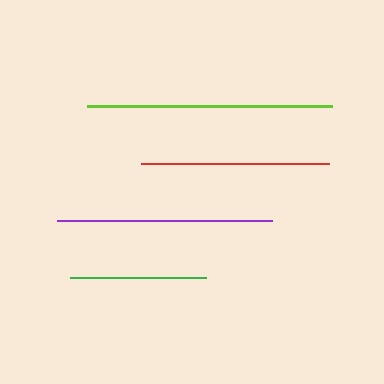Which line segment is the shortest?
The green line is the shortest at approximately 136 pixels.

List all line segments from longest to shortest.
From longest to shortest: lime, purple, red, green.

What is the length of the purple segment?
The purple segment is approximately 214 pixels long.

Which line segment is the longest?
The lime line is the longest at approximately 246 pixels.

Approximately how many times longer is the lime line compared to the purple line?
The lime line is approximately 1.1 times the length of the purple line.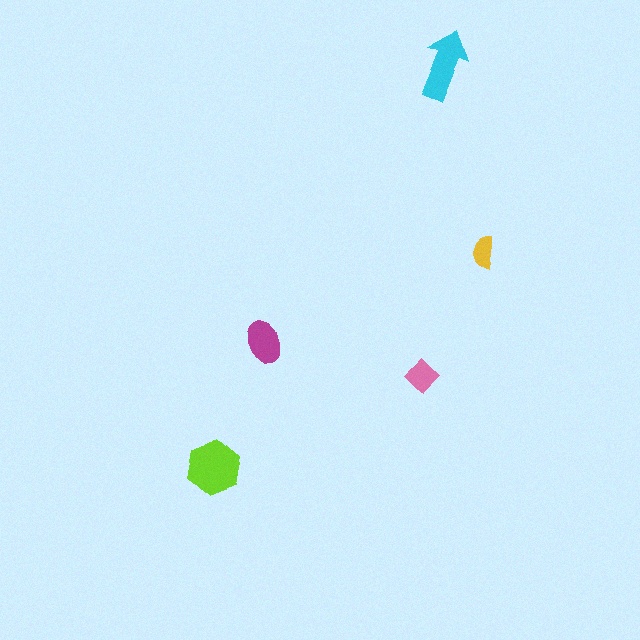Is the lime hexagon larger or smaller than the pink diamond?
Larger.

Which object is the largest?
The lime hexagon.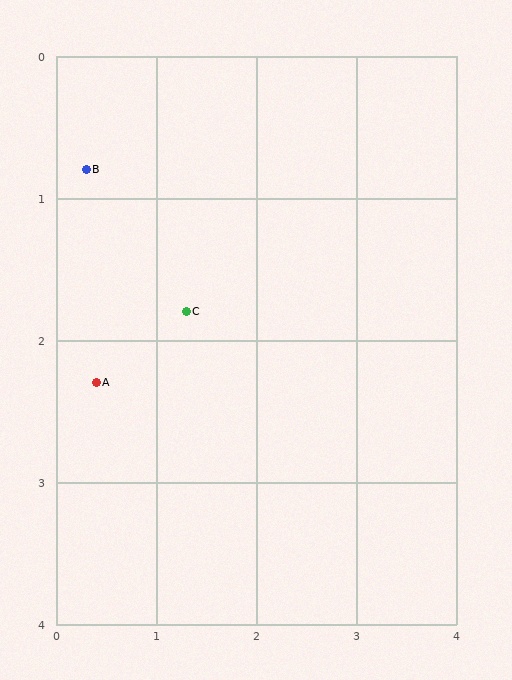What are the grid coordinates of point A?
Point A is at approximately (0.4, 2.3).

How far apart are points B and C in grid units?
Points B and C are about 1.4 grid units apart.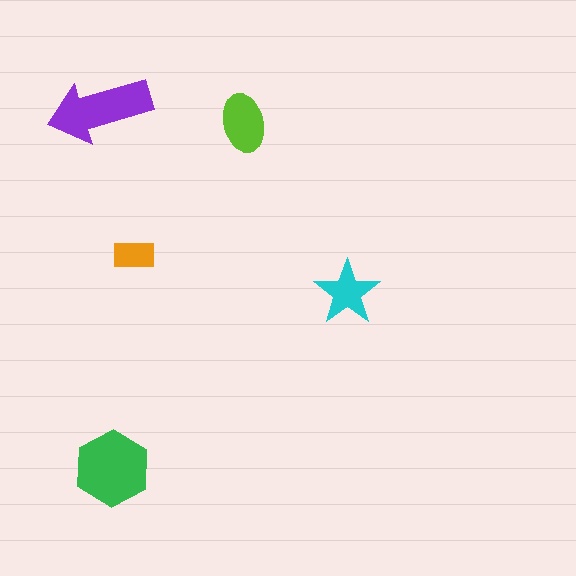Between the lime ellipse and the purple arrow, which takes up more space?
The purple arrow.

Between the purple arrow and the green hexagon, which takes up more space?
The green hexagon.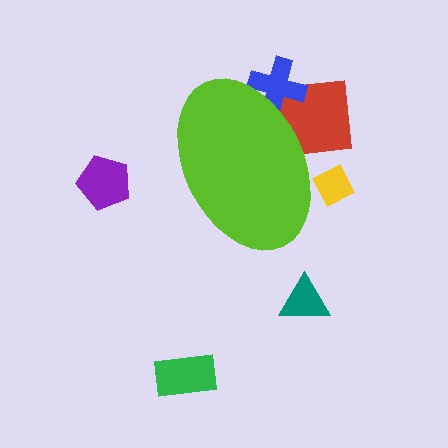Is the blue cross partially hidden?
Yes, the blue cross is partially hidden behind the lime ellipse.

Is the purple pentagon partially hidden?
No, the purple pentagon is fully visible.